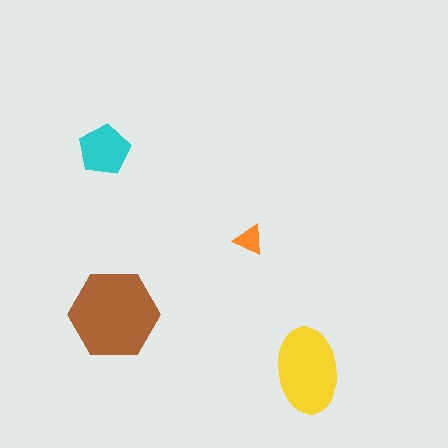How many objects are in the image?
There are 4 objects in the image.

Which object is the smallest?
The orange triangle.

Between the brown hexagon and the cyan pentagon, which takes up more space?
The brown hexagon.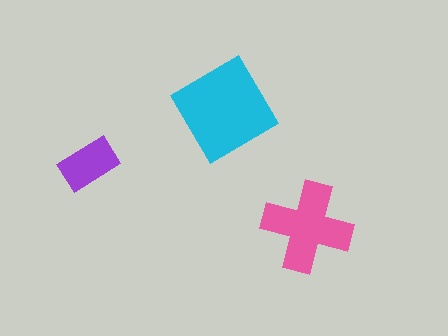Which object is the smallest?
The purple rectangle.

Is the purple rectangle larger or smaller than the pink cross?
Smaller.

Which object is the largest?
The cyan diamond.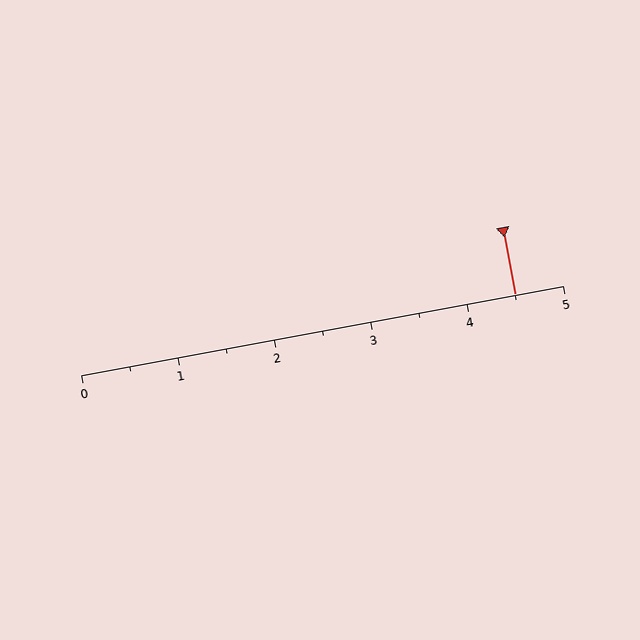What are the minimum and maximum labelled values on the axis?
The axis runs from 0 to 5.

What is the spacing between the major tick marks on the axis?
The major ticks are spaced 1 apart.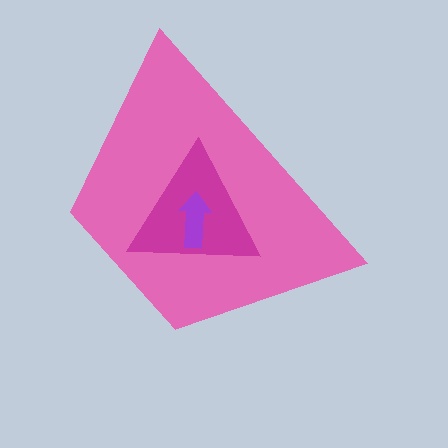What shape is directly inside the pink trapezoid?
The magenta triangle.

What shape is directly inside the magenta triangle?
The purple arrow.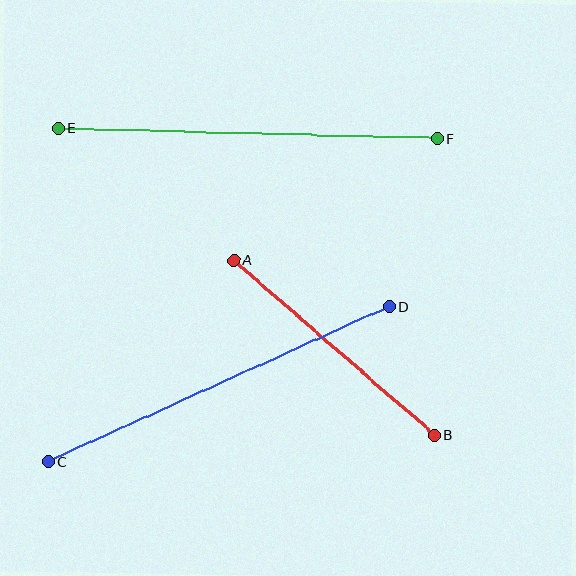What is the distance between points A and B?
The distance is approximately 266 pixels.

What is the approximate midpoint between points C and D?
The midpoint is at approximately (218, 384) pixels.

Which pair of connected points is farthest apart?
Points E and F are farthest apart.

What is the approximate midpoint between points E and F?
The midpoint is at approximately (248, 133) pixels.